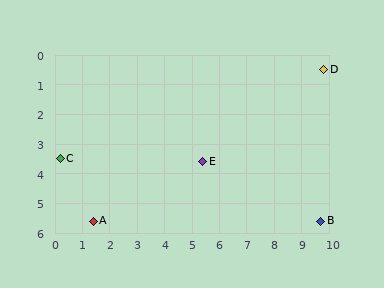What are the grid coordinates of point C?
Point C is at approximately (0.2, 3.5).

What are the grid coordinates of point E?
Point E is at approximately (5.4, 3.6).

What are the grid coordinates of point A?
Point A is at approximately (1.4, 5.6).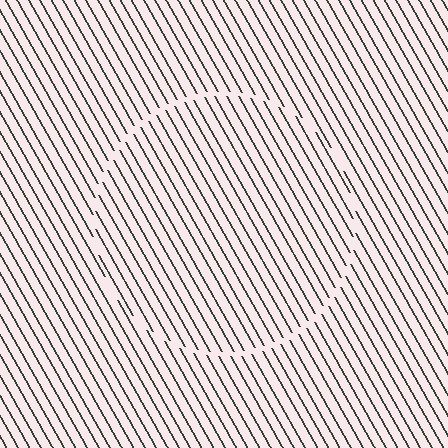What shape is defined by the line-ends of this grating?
An illusory circle. The interior of the shape contains the same grating, shifted by half a period — the contour is defined by the phase discontinuity where line-ends from the inner and outer gratings abut.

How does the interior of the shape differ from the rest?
The interior of the shape contains the same grating, shifted by half a period — the contour is defined by the phase discontinuity where line-ends from the inner and outer gratings abut.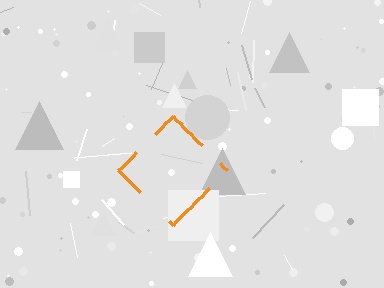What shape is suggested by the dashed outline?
The dashed outline suggests a diamond.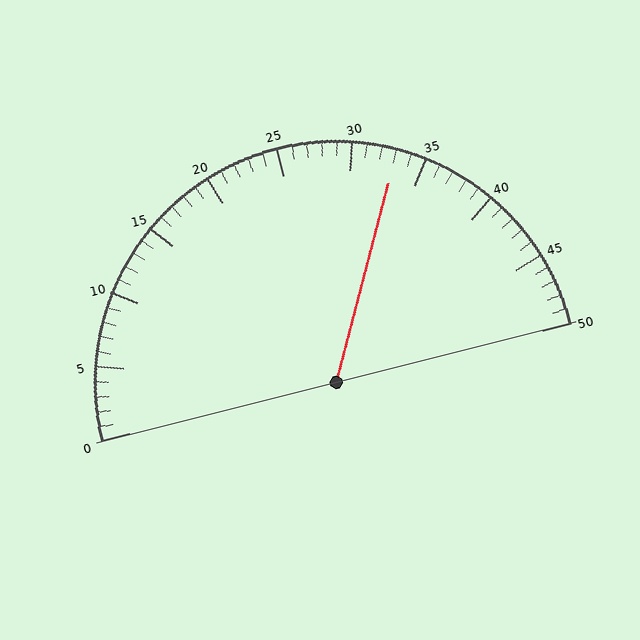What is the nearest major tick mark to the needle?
The nearest major tick mark is 35.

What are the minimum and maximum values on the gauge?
The gauge ranges from 0 to 50.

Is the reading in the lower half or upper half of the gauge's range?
The reading is in the upper half of the range (0 to 50).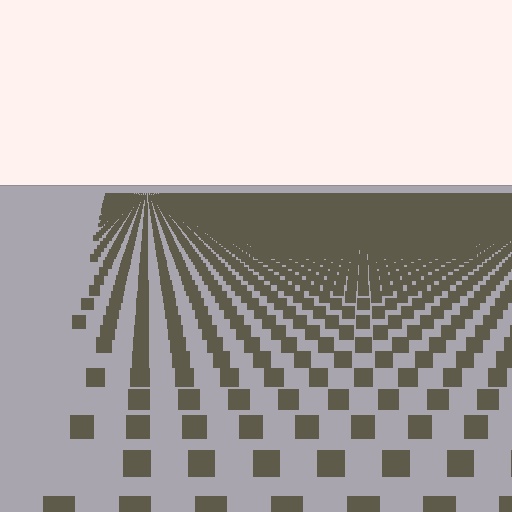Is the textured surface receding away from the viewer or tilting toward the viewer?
The surface is receding away from the viewer. Texture elements get smaller and denser toward the top.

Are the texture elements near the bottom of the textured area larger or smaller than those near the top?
Larger. Near the bottom, elements are closer to the viewer and appear at a bigger on-screen size.